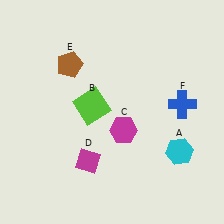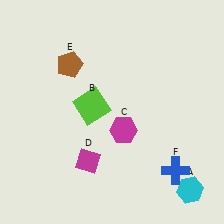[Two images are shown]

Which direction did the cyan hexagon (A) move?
The cyan hexagon (A) moved down.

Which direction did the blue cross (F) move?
The blue cross (F) moved down.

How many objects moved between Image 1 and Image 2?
2 objects moved between the two images.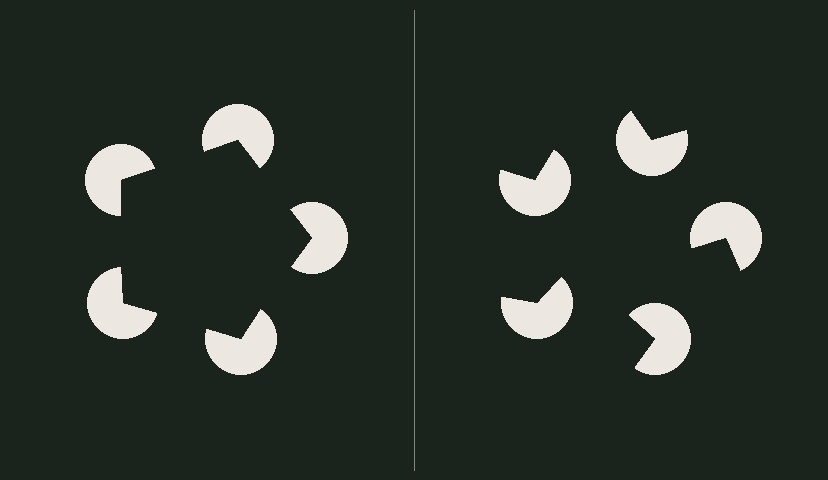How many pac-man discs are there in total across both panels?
10 — 5 on each side.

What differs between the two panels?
The pac-man discs are positioned identically on both sides; only the wedge orientations differ. On the left they align to a pentagon; on the right they are misaligned.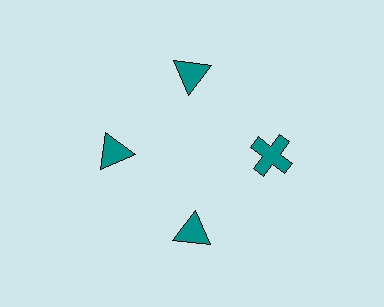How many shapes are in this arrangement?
There are 4 shapes arranged in a ring pattern.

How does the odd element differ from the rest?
It has a different shape: cross instead of triangle.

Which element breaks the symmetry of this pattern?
The teal cross at roughly the 3 o'clock position breaks the symmetry. All other shapes are teal triangles.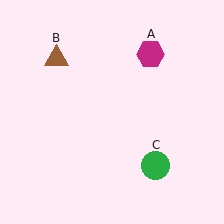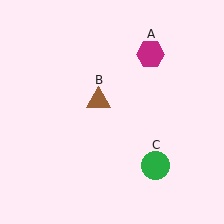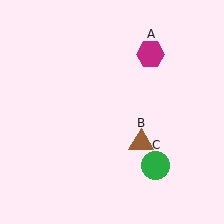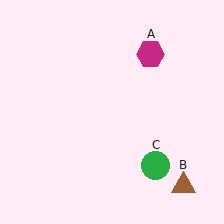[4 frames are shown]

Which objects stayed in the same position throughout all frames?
Magenta hexagon (object A) and green circle (object C) remained stationary.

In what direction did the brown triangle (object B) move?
The brown triangle (object B) moved down and to the right.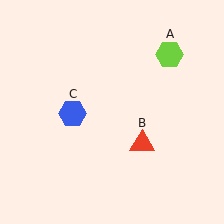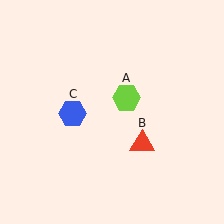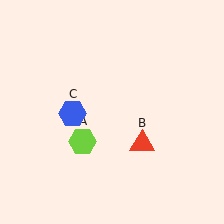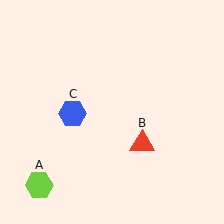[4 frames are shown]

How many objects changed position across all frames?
1 object changed position: lime hexagon (object A).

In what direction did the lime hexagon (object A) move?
The lime hexagon (object A) moved down and to the left.